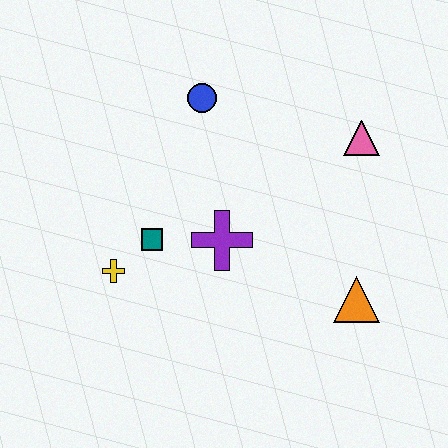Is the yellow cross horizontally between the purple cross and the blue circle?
No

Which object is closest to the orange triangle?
The purple cross is closest to the orange triangle.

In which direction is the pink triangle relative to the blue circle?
The pink triangle is to the right of the blue circle.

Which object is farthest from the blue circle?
The orange triangle is farthest from the blue circle.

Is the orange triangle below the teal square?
Yes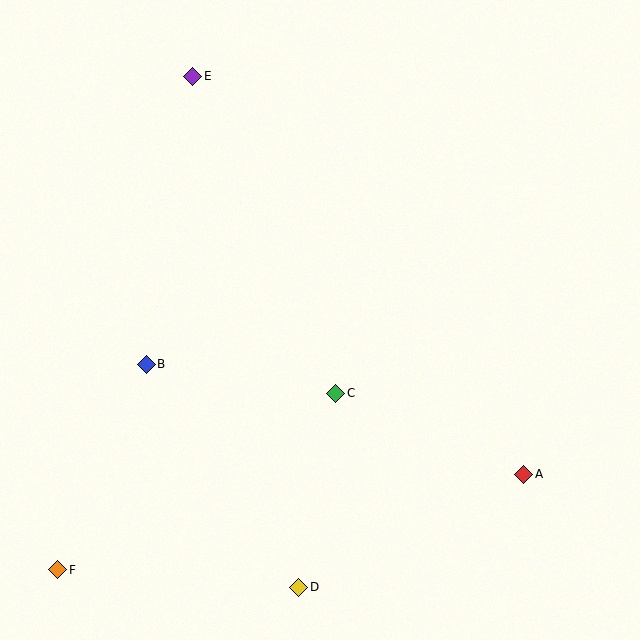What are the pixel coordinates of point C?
Point C is at (336, 393).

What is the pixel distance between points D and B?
The distance between D and B is 270 pixels.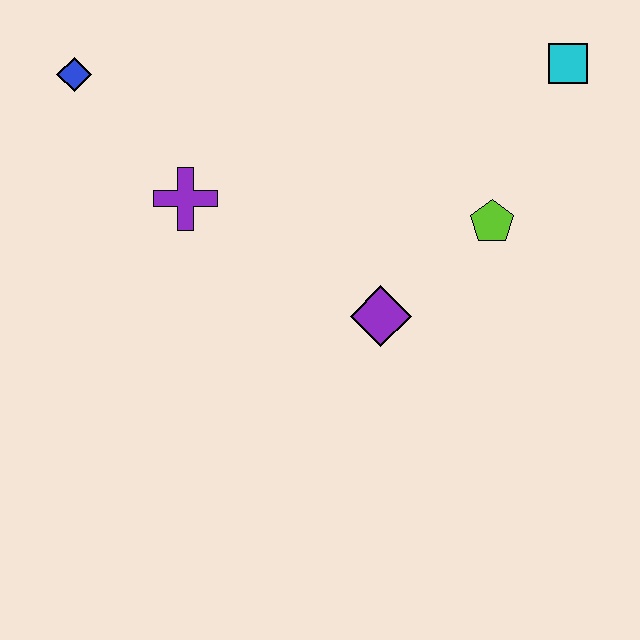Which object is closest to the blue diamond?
The purple cross is closest to the blue diamond.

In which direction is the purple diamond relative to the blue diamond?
The purple diamond is to the right of the blue diamond.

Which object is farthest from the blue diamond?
The cyan square is farthest from the blue diamond.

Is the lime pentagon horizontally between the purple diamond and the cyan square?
Yes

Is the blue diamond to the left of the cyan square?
Yes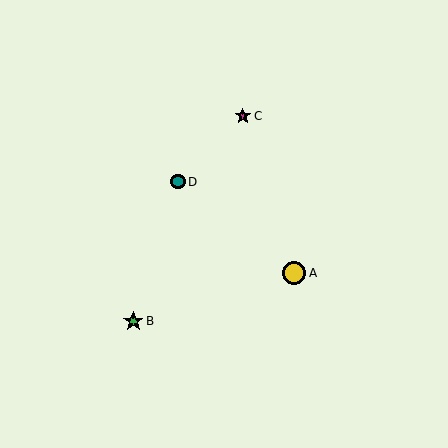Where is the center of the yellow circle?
The center of the yellow circle is at (294, 273).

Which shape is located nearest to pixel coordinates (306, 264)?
The yellow circle (labeled A) at (294, 273) is nearest to that location.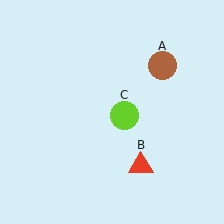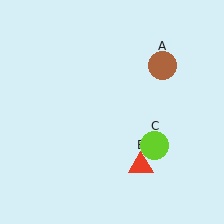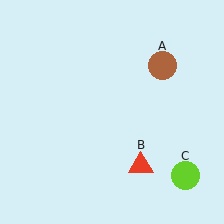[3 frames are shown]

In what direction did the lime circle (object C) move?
The lime circle (object C) moved down and to the right.